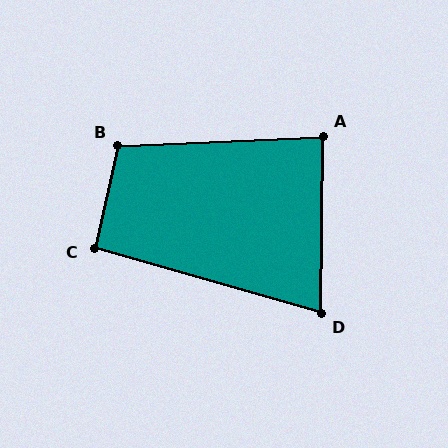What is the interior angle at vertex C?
Approximately 93 degrees (approximately right).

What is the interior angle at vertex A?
Approximately 87 degrees (approximately right).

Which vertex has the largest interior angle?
B, at approximately 105 degrees.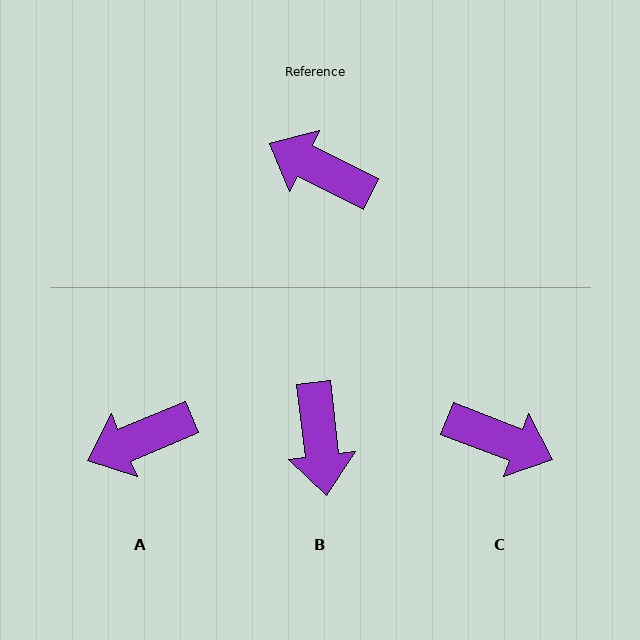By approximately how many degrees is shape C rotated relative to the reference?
Approximately 175 degrees clockwise.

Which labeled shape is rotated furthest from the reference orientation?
C, about 175 degrees away.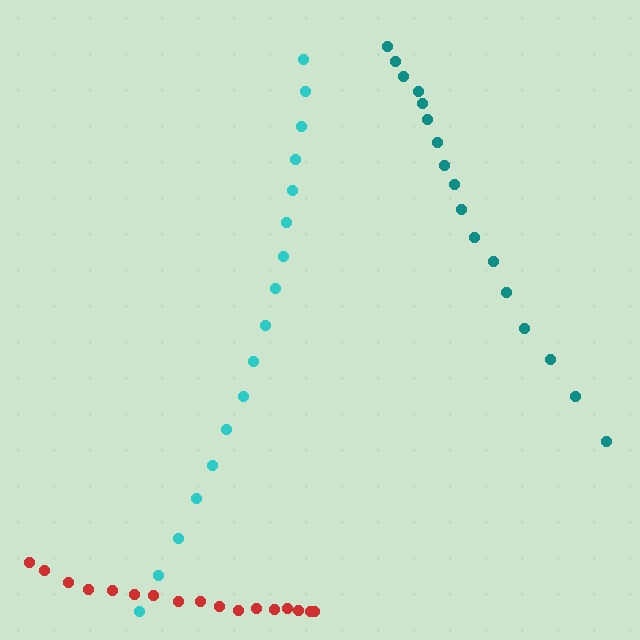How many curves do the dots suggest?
There are 3 distinct paths.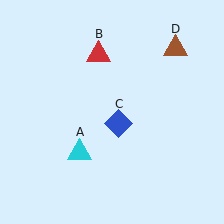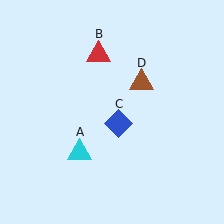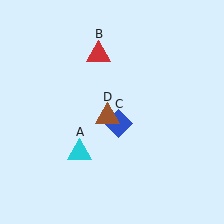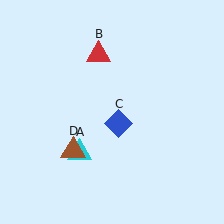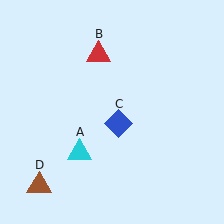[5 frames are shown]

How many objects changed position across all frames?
1 object changed position: brown triangle (object D).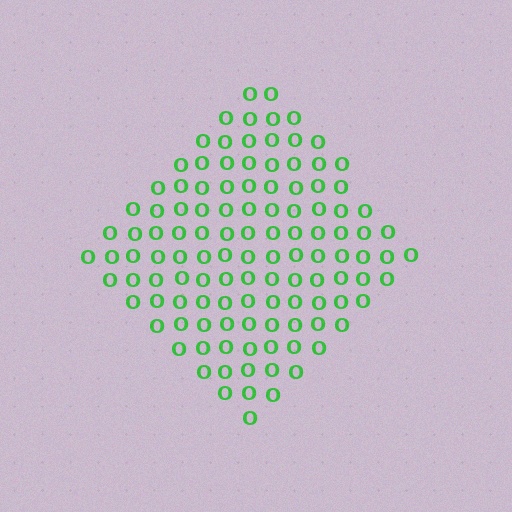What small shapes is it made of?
It is made of small letter O's.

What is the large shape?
The large shape is a diamond.